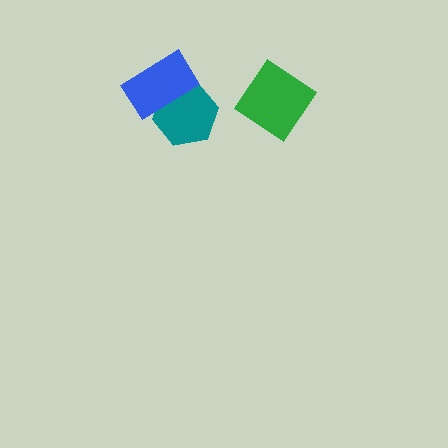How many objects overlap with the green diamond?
0 objects overlap with the green diamond.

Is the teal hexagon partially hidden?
Yes, it is partially covered by another shape.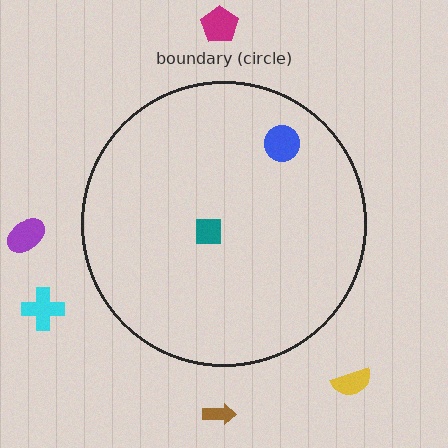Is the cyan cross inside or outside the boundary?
Outside.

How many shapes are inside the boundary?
2 inside, 5 outside.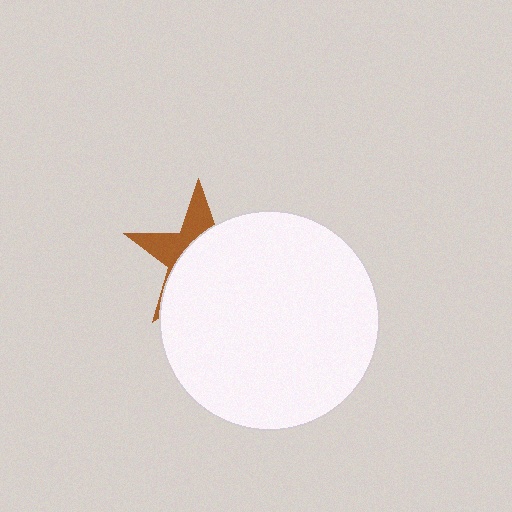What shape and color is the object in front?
The object in front is a white circle.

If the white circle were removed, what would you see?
You would see the complete brown star.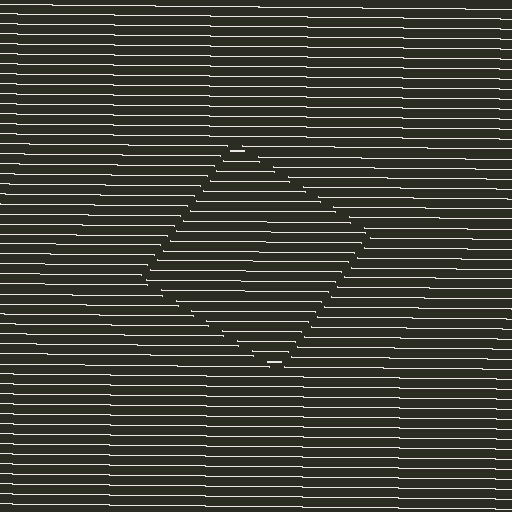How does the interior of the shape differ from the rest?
The interior of the shape contains the same grating, shifted by half a period — the contour is defined by the phase discontinuity where line-ends from the inner and outer gratings abut.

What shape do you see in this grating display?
An illusory square. The interior of the shape contains the same grating, shifted by half a period — the contour is defined by the phase discontinuity where line-ends from the inner and outer gratings abut.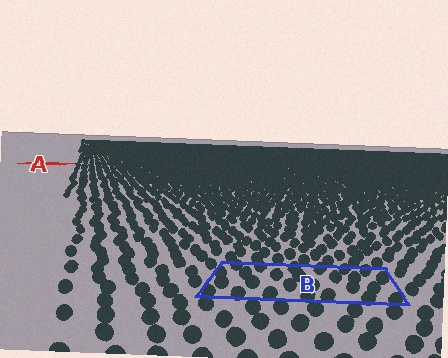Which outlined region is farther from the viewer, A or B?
Region A is farther from the viewer — the texture elements inside it appear smaller and more densely packed.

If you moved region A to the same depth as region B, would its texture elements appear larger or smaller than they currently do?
They would appear larger. At a closer depth, the same texture elements are projected at a bigger on-screen size.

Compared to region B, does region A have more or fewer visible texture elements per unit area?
Region A has more texture elements per unit area — they are packed more densely because it is farther away.